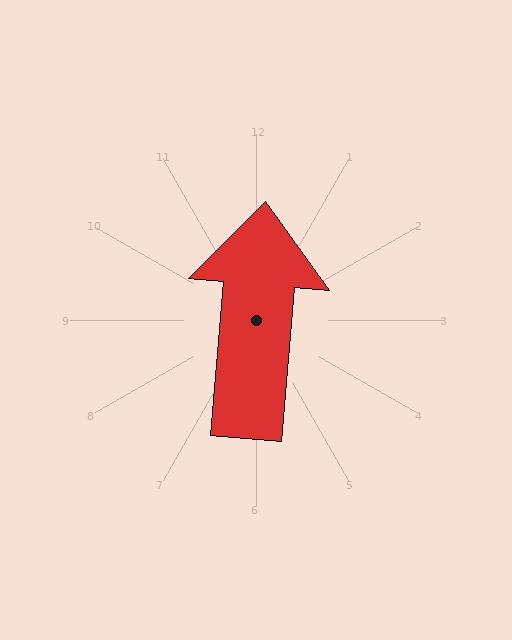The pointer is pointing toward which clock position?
Roughly 12 o'clock.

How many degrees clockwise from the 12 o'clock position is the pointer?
Approximately 5 degrees.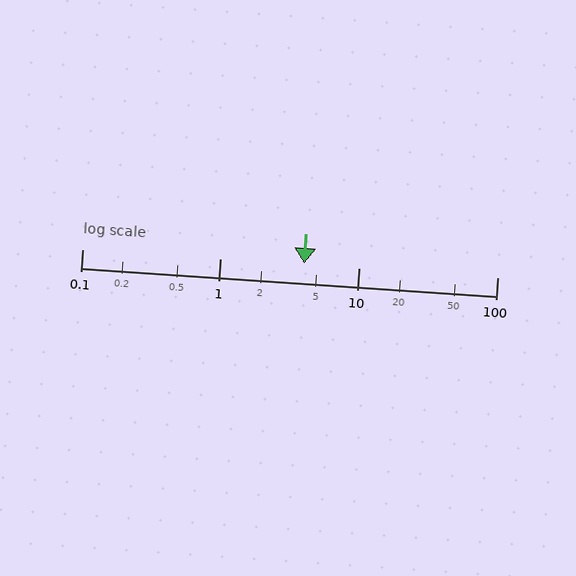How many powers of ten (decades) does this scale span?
The scale spans 3 decades, from 0.1 to 100.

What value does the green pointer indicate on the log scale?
The pointer indicates approximately 4.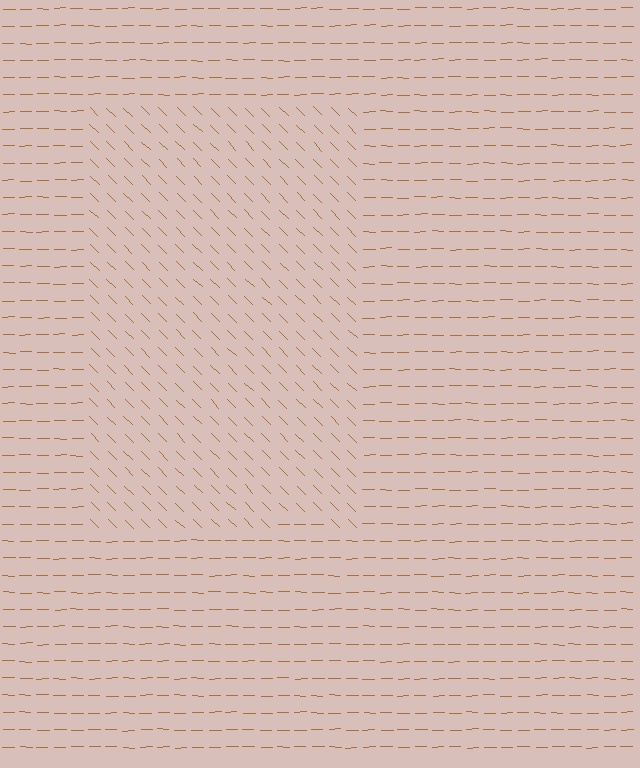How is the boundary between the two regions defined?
The boundary is defined purely by a change in line orientation (approximately 45 degrees difference). All lines are the same color and thickness.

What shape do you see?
I see a rectangle.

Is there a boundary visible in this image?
Yes, there is a texture boundary formed by a change in line orientation.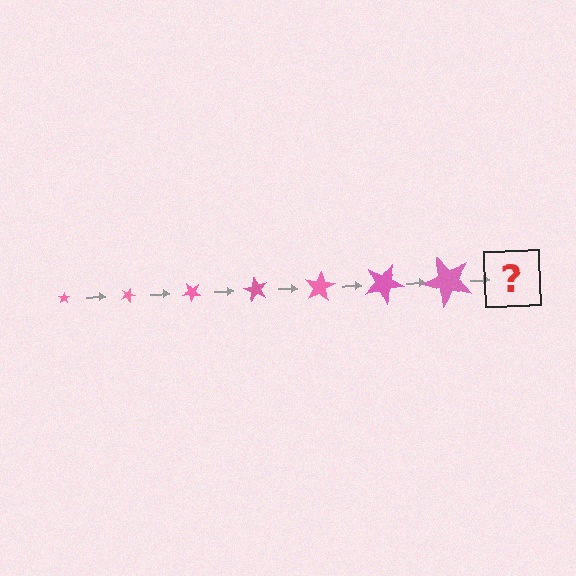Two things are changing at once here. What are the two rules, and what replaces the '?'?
The two rules are that the star grows larger each step and it rotates 20 degrees each step. The '?' should be a star, larger than the previous one and rotated 140 degrees from the start.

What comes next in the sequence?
The next element should be a star, larger than the previous one and rotated 140 degrees from the start.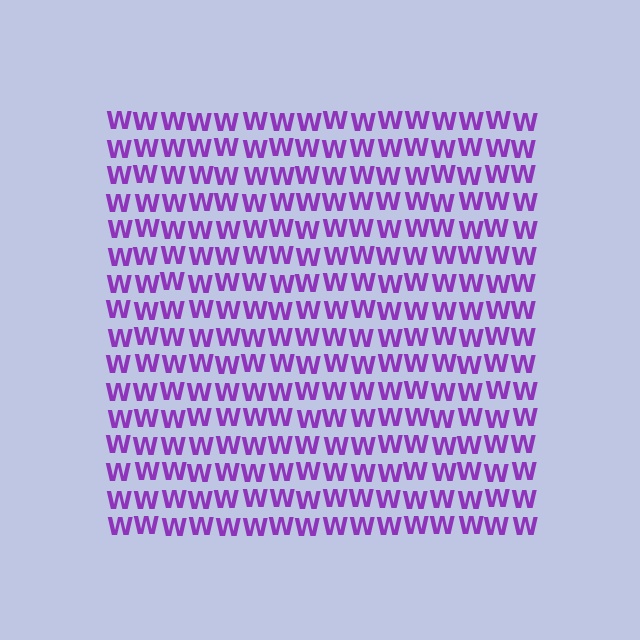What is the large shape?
The large shape is a square.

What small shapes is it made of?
It is made of small letter W's.